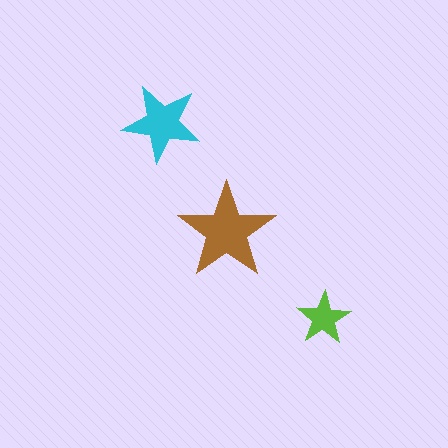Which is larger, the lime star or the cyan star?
The cyan one.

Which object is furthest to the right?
The lime star is rightmost.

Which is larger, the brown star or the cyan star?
The brown one.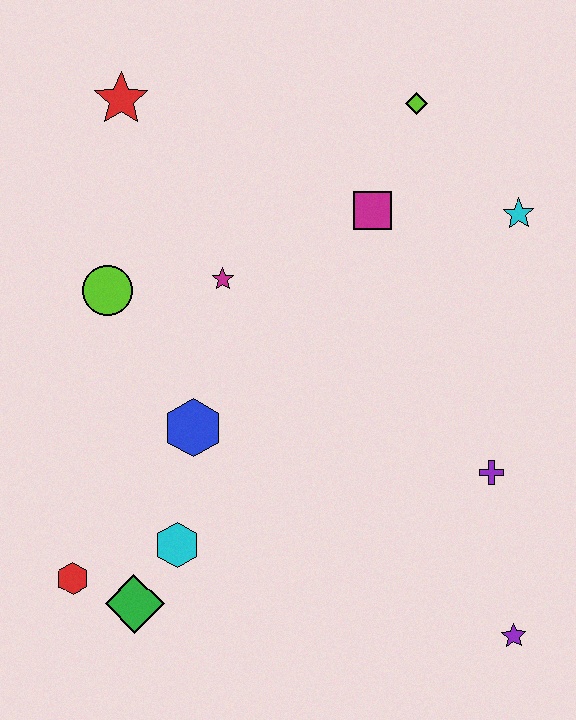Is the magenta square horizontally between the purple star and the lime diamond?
No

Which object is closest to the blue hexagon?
The cyan hexagon is closest to the blue hexagon.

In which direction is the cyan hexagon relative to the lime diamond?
The cyan hexagon is below the lime diamond.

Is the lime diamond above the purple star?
Yes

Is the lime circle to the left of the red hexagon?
No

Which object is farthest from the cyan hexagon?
The lime diamond is farthest from the cyan hexagon.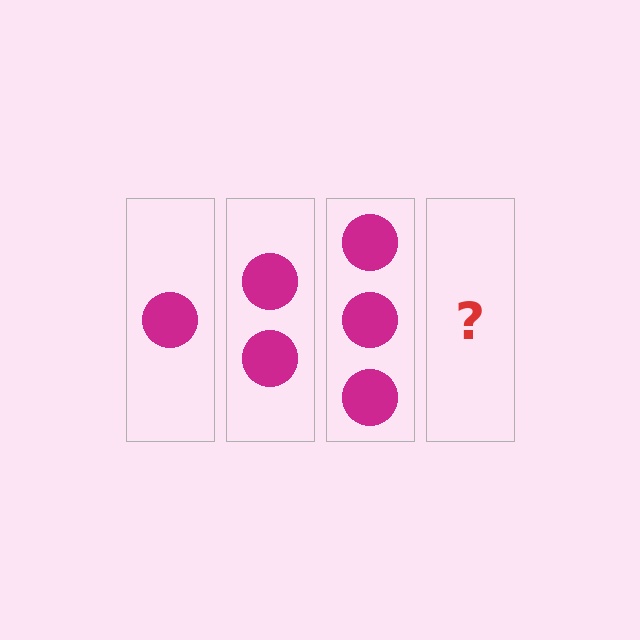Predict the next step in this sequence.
The next step is 4 circles.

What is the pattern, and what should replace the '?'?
The pattern is that each step adds one more circle. The '?' should be 4 circles.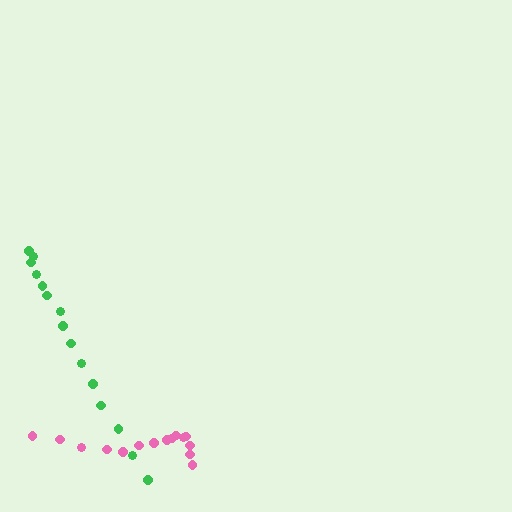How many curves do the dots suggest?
There are 2 distinct paths.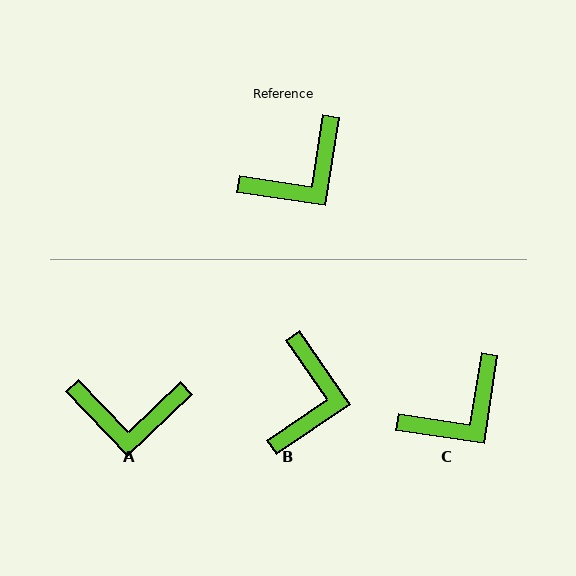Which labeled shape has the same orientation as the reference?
C.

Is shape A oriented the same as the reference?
No, it is off by about 37 degrees.